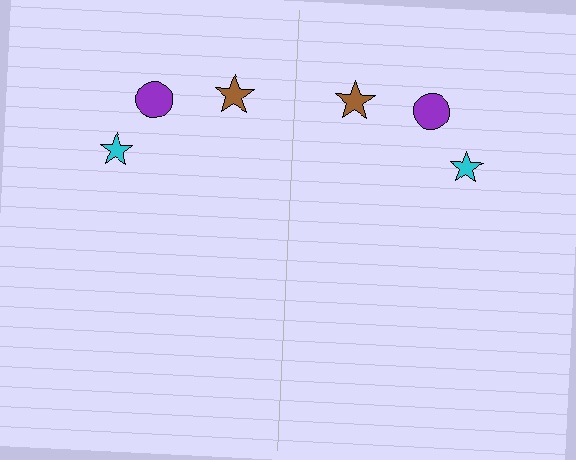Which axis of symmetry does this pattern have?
The pattern has a vertical axis of symmetry running through the center of the image.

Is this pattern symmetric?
Yes, this pattern has bilateral (reflection) symmetry.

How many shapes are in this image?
There are 6 shapes in this image.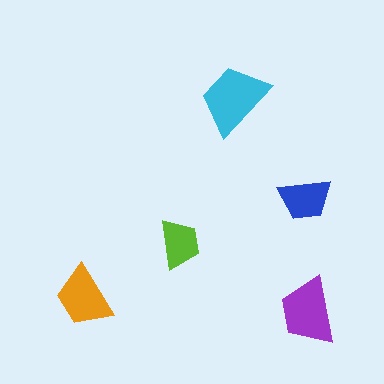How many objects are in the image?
There are 5 objects in the image.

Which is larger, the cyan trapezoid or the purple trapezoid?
The cyan one.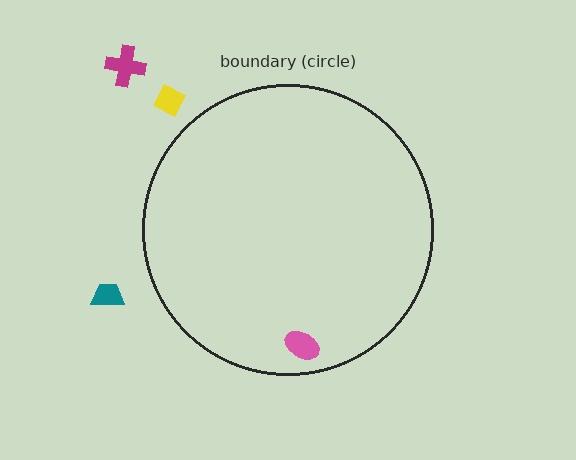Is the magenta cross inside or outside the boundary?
Outside.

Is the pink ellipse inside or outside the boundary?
Inside.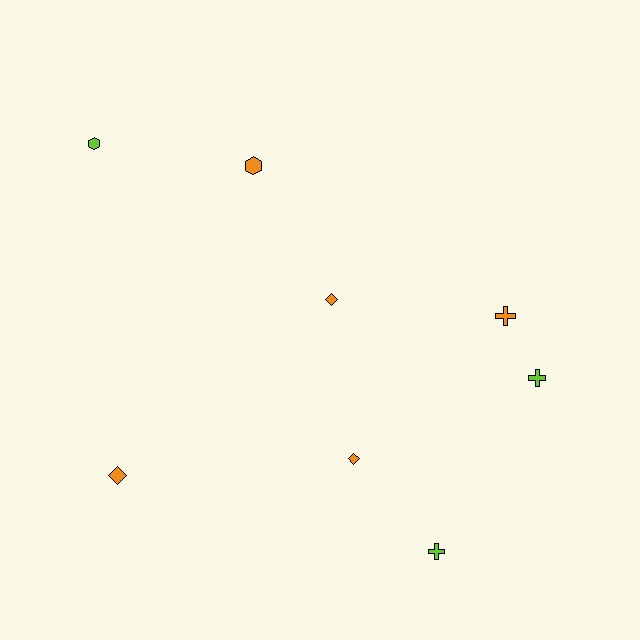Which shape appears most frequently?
Diamond, with 3 objects.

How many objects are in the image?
There are 8 objects.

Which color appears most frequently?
Orange, with 5 objects.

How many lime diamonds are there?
There are no lime diamonds.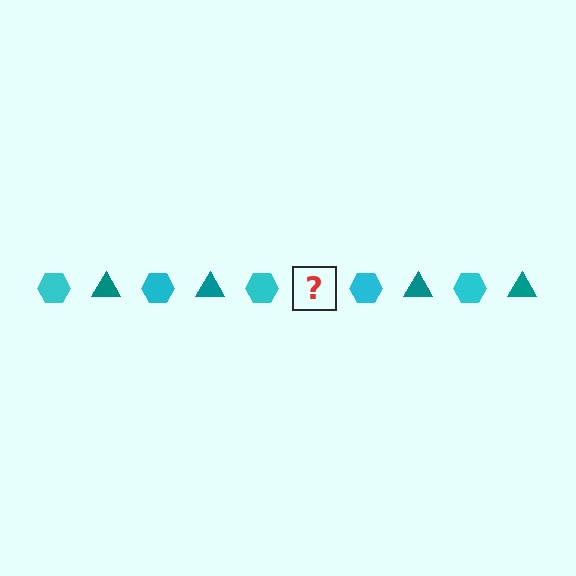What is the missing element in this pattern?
The missing element is a teal triangle.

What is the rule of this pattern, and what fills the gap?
The rule is that the pattern alternates between cyan hexagon and teal triangle. The gap should be filled with a teal triangle.